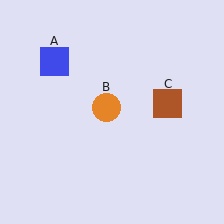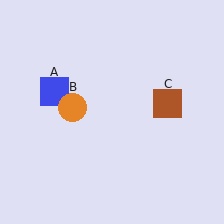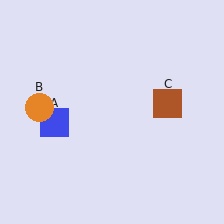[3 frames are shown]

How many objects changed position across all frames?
2 objects changed position: blue square (object A), orange circle (object B).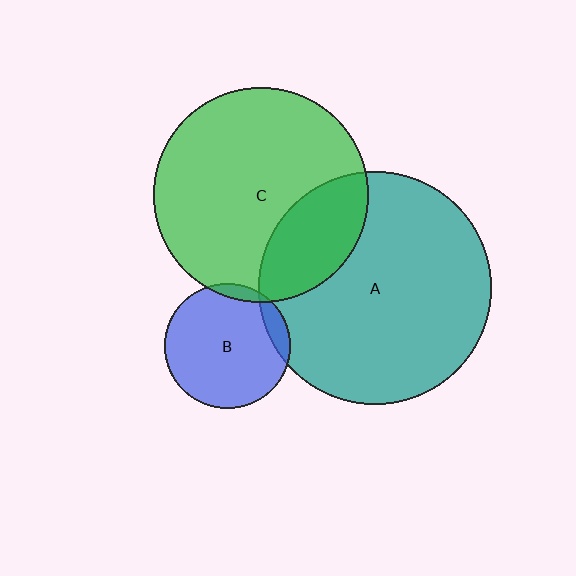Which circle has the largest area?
Circle A (teal).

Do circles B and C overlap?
Yes.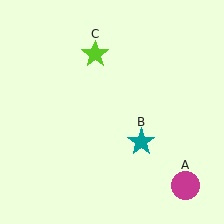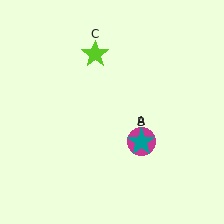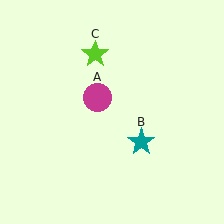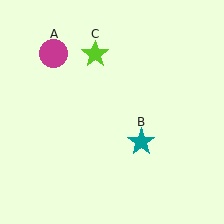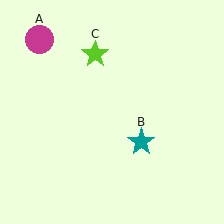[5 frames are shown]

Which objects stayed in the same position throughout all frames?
Teal star (object B) and lime star (object C) remained stationary.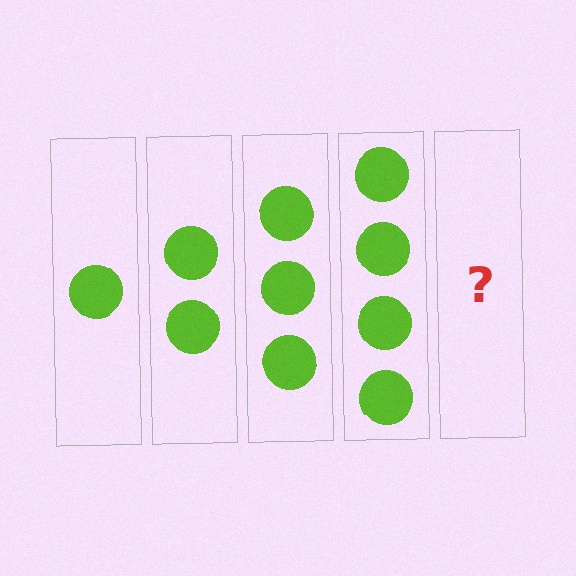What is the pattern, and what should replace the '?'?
The pattern is that each step adds one more circle. The '?' should be 5 circles.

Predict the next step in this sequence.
The next step is 5 circles.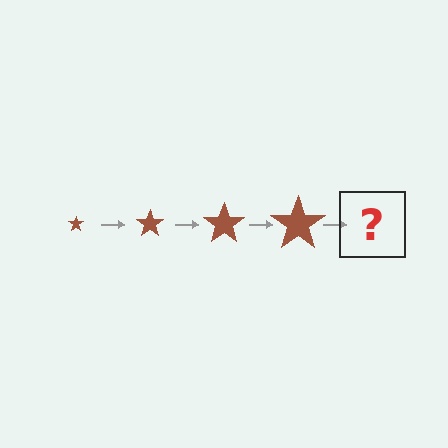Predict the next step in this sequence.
The next step is a brown star, larger than the previous one.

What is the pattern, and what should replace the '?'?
The pattern is that the star gets progressively larger each step. The '?' should be a brown star, larger than the previous one.